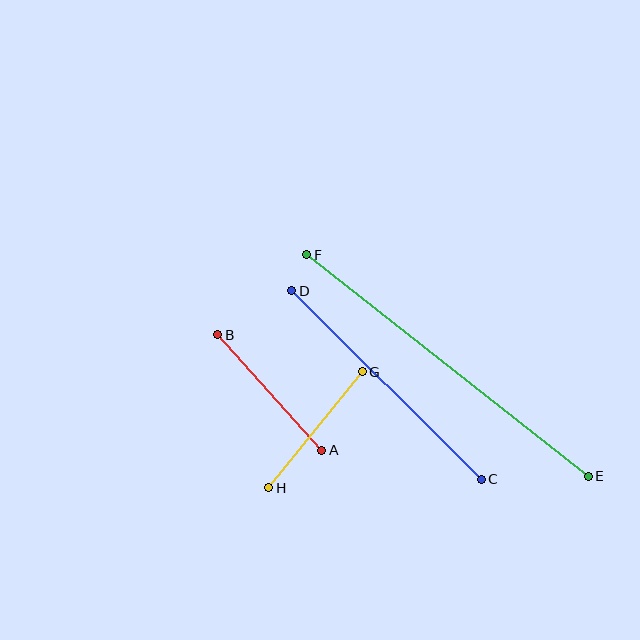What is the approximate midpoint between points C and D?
The midpoint is at approximately (387, 385) pixels.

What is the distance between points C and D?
The distance is approximately 267 pixels.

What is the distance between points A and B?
The distance is approximately 155 pixels.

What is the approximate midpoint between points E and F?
The midpoint is at approximately (448, 365) pixels.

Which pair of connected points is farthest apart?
Points E and F are farthest apart.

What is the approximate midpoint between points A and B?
The midpoint is at approximately (270, 392) pixels.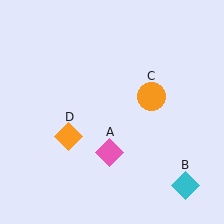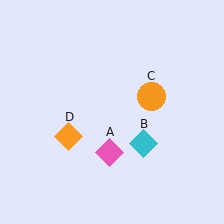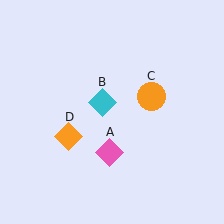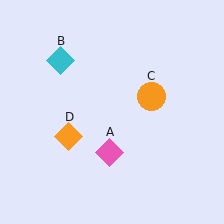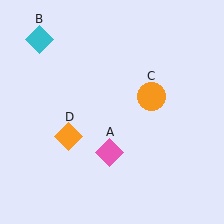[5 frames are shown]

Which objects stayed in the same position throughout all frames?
Pink diamond (object A) and orange circle (object C) and orange diamond (object D) remained stationary.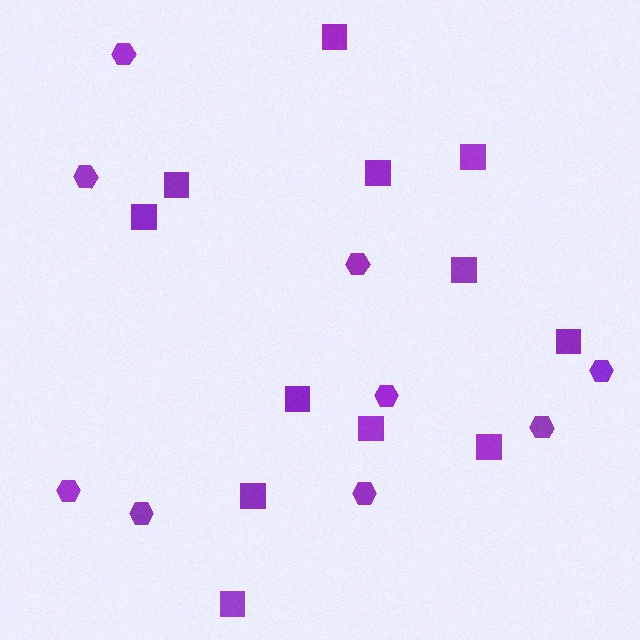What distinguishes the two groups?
There are 2 groups: one group of hexagons (9) and one group of squares (12).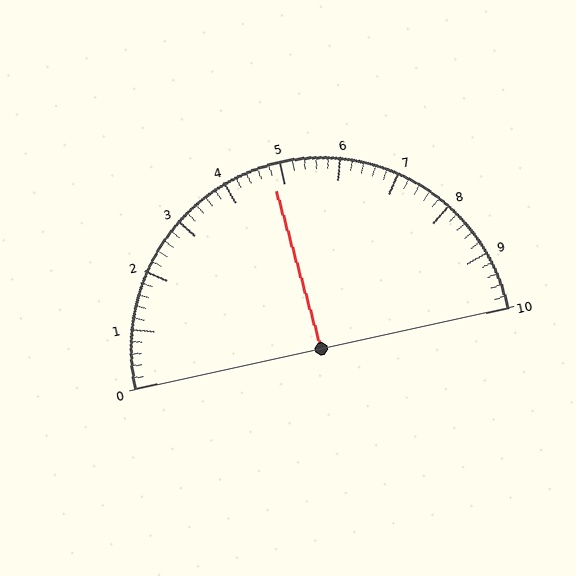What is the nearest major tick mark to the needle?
The nearest major tick mark is 5.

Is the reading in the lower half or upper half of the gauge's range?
The reading is in the lower half of the range (0 to 10).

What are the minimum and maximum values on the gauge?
The gauge ranges from 0 to 10.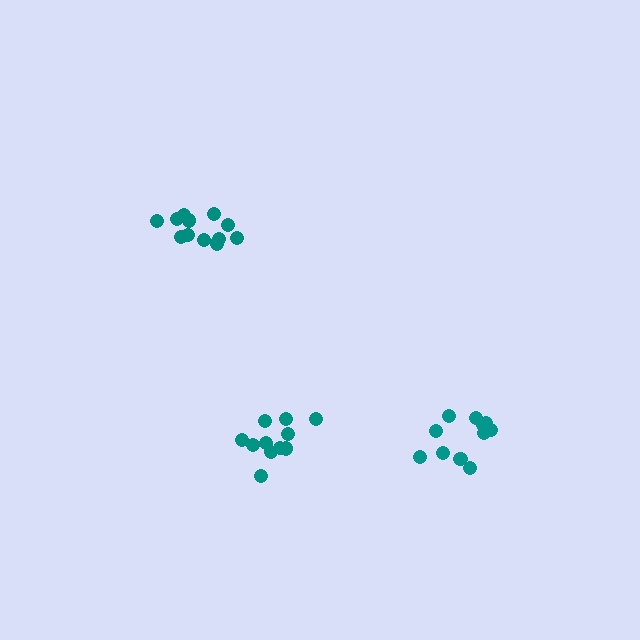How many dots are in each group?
Group 1: 11 dots, Group 2: 12 dots, Group 3: 11 dots (34 total).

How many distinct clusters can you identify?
There are 3 distinct clusters.